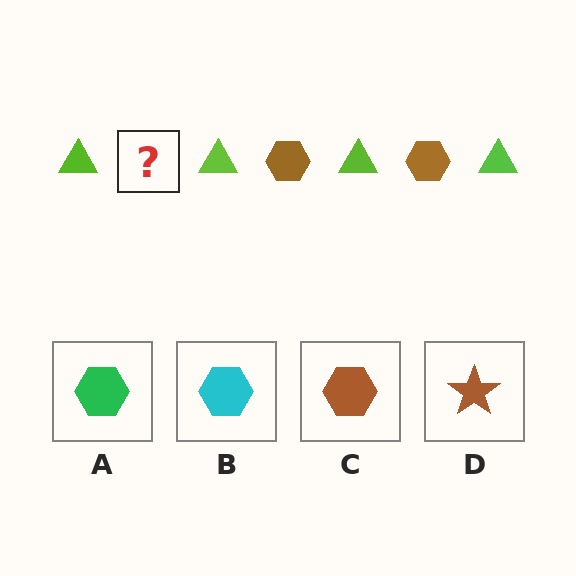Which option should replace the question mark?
Option C.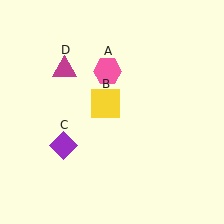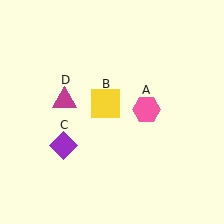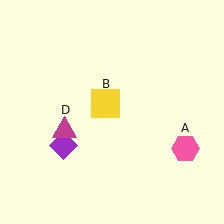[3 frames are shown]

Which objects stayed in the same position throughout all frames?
Yellow square (object B) and purple diamond (object C) remained stationary.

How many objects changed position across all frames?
2 objects changed position: pink hexagon (object A), magenta triangle (object D).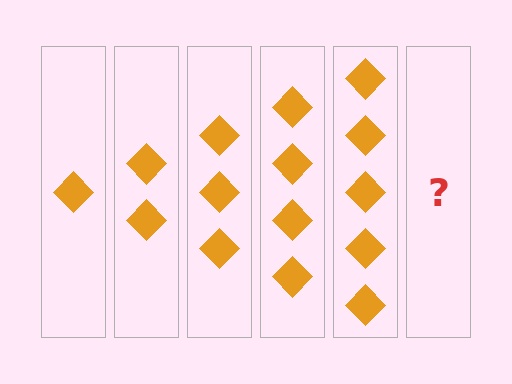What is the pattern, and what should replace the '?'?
The pattern is that each step adds one more diamond. The '?' should be 6 diamonds.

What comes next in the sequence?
The next element should be 6 diamonds.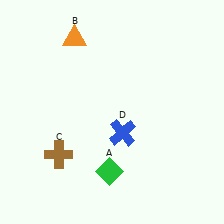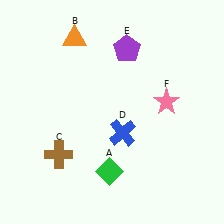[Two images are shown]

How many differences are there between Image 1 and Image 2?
There are 2 differences between the two images.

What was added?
A purple pentagon (E), a pink star (F) were added in Image 2.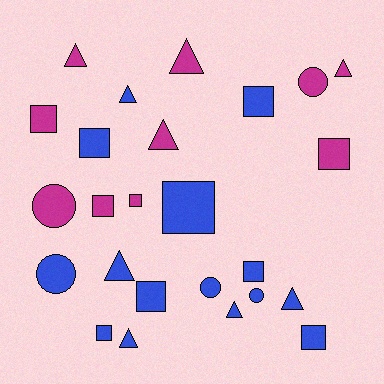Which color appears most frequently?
Blue, with 15 objects.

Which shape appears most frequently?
Square, with 11 objects.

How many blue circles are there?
There are 3 blue circles.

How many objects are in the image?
There are 25 objects.